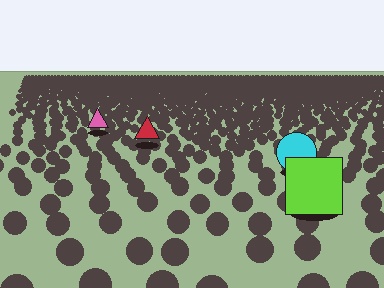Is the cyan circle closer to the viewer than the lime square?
No. The lime square is closer — you can tell from the texture gradient: the ground texture is coarser near it.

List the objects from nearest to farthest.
From nearest to farthest: the lime square, the cyan circle, the red triangle, the pink triangle.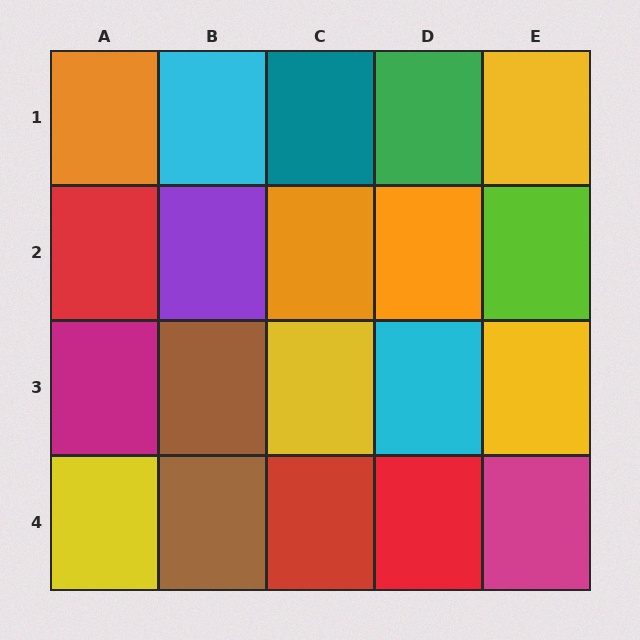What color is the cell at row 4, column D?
Red.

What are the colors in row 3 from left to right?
Magenta, brown, yellow, cyan, yellow.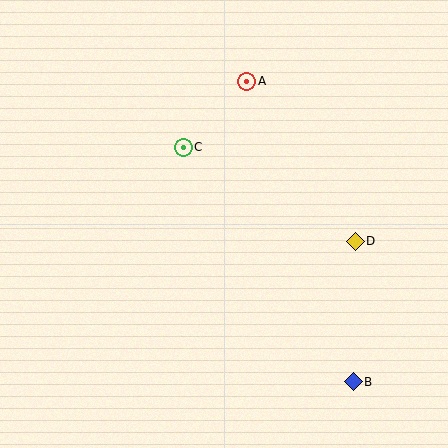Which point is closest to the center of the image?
Point C at (183, 147) is closest to the center.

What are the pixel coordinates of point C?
Point C is at (183, 147).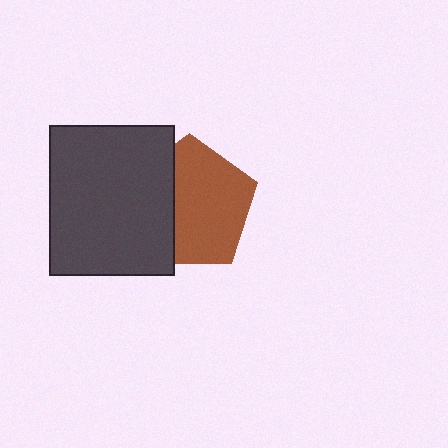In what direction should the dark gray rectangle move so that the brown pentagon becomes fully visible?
The dark gray rectangle should move left. That is the shortest direction to clear the overlap and leave the brown pentagon fully visible.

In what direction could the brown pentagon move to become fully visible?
The brown pentagon could move right. That would shift it out from behind the dark gray rectangle entirely.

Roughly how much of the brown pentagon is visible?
About half of it is visible (roughly 64%).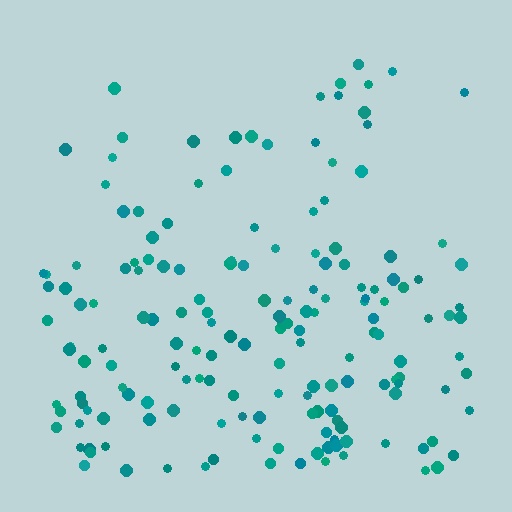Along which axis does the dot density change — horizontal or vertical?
Vertical.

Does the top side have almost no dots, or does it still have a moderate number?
Still a moderate number, just noticeably fewer than the bottom.